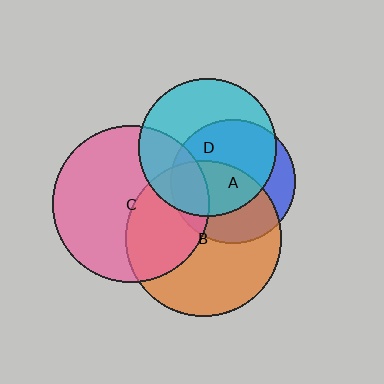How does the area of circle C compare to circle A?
Approximately 1.6 times.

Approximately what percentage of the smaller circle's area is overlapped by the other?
Approximately 25%.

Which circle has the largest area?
Circle C (pink).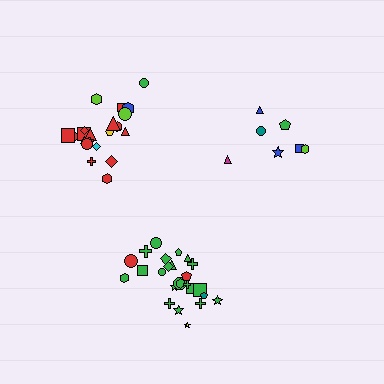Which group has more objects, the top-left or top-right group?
The top-left group.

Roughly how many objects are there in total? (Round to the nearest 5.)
Roughly 55 objects in total.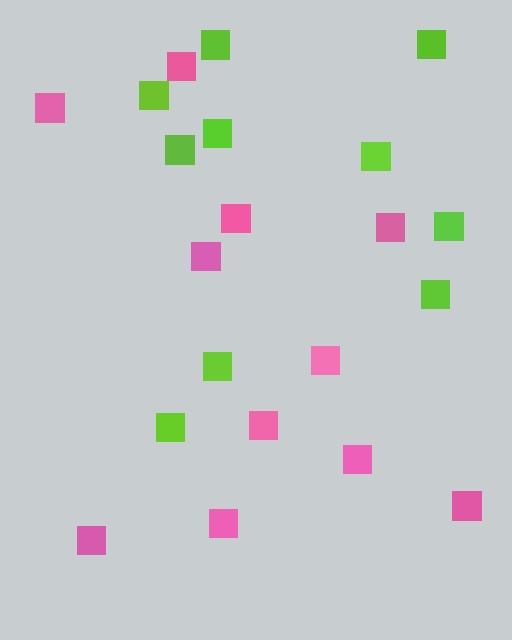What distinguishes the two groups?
There are 2 groups: one group of lime squares (10) and one group of pink squares (11).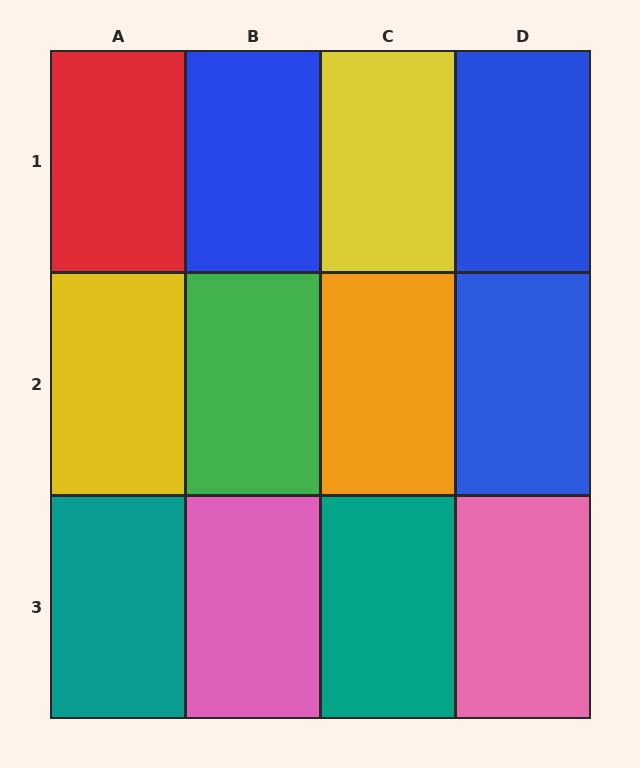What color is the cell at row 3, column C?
Teal.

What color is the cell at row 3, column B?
Pink.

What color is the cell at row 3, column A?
Teal.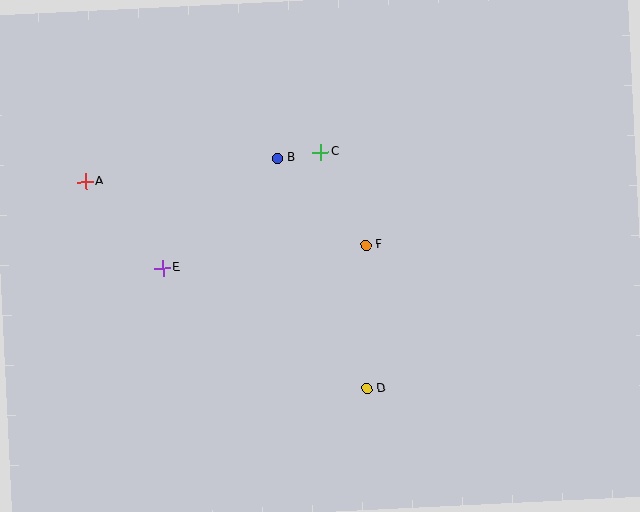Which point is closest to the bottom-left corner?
Point E is closest to the bottom-left corner.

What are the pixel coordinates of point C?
Point C is at (321, 152).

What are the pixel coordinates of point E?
Point E is at (163, 268).